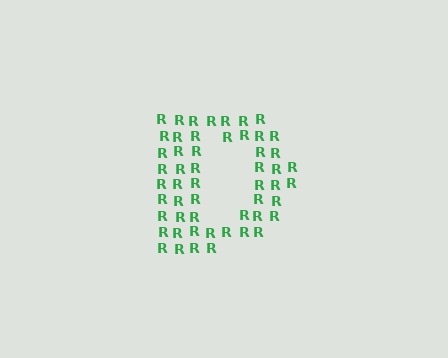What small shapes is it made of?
It is made of small letter R's.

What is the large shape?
The large shape is the letter D.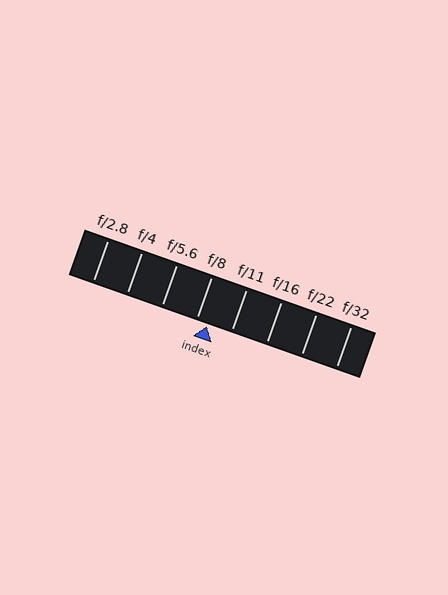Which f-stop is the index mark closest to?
The index mark is closest to f/8.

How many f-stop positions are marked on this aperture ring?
There are 8 f-stop positions marked.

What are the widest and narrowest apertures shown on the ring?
The widest aperture shown is f/2.8 and the narrowest is f/32.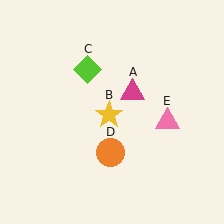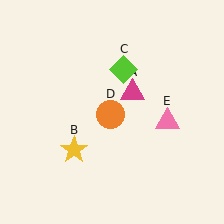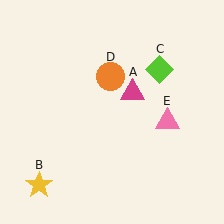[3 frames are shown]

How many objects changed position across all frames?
3 objects changed position: yellow star (object B), lime diamond (object C), orange circle (object D).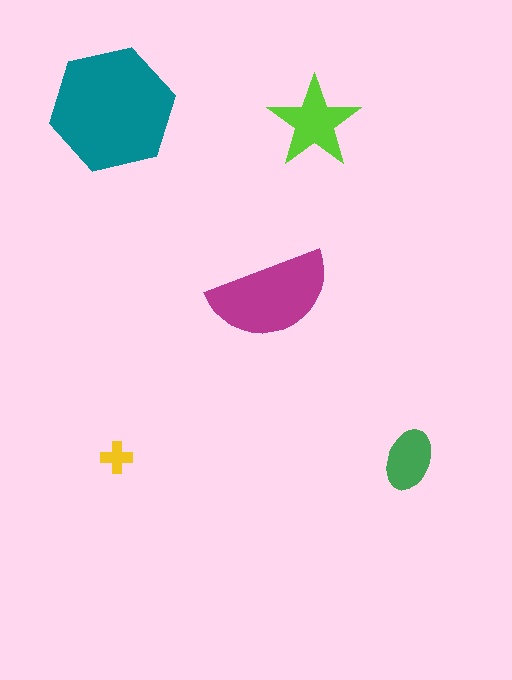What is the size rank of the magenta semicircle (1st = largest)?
2nd.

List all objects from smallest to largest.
The yellow cross, the green ellipse, the lime star, the magenta semicircle, the teal hexagon.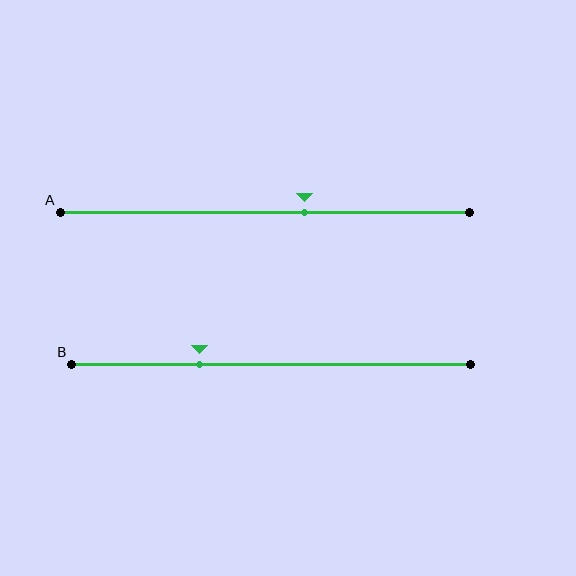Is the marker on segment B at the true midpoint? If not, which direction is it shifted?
No, the marker on segment B is shifted to the left by about 18% of the segment length.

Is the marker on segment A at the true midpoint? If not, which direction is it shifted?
No, the marker on segment A is shifted to the right by about 10% of the segment length.